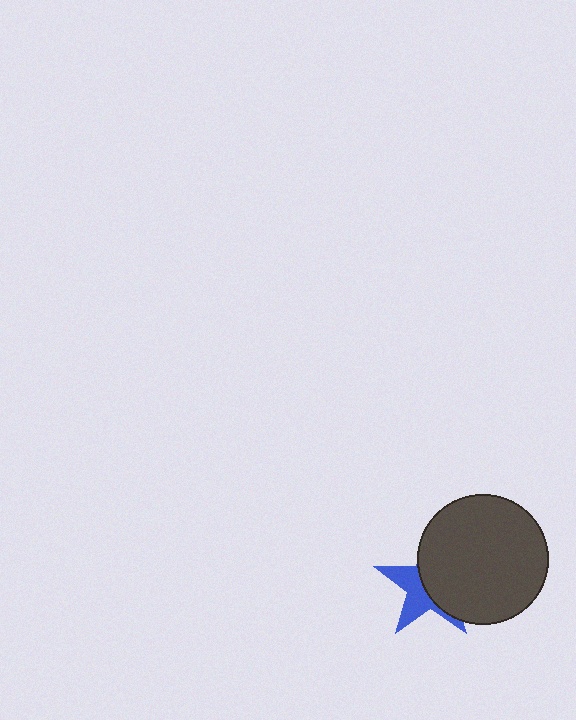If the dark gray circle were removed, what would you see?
You would see the complete blue star.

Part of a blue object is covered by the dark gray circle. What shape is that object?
It is a star.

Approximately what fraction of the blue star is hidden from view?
Roughly 58% of the blue star is hidden behind the dark gray circle.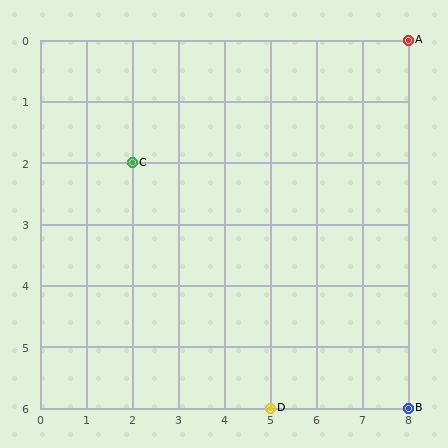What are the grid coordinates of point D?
Point D is at grid coordinates (5, 6).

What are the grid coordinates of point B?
Point B is at grid coordinates (8, 6).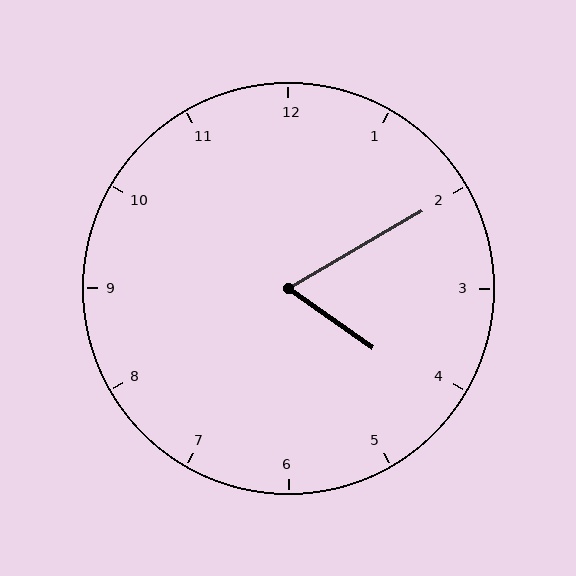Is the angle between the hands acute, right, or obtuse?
It is acute.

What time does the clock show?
4:10.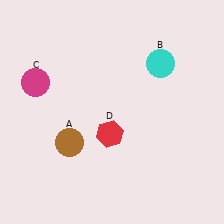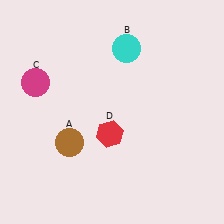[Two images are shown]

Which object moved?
The cyan circle (B) moved left.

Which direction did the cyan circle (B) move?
The cyan circle (B) moved left.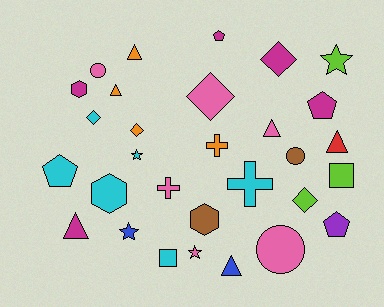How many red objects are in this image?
There is 1 red object.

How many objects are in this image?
There are 30 objects.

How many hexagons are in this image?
There are 3 hexagons.